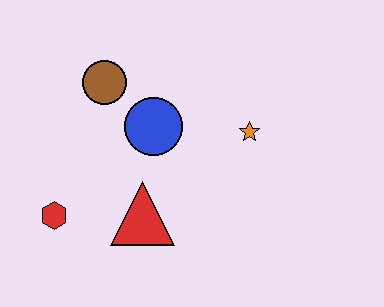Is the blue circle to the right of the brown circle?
Yes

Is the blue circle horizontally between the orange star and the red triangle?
Yes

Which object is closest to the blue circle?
The brown circle is closest to the blue circle.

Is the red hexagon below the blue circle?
Yes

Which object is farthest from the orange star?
The red hexagon is farthest from the orange star.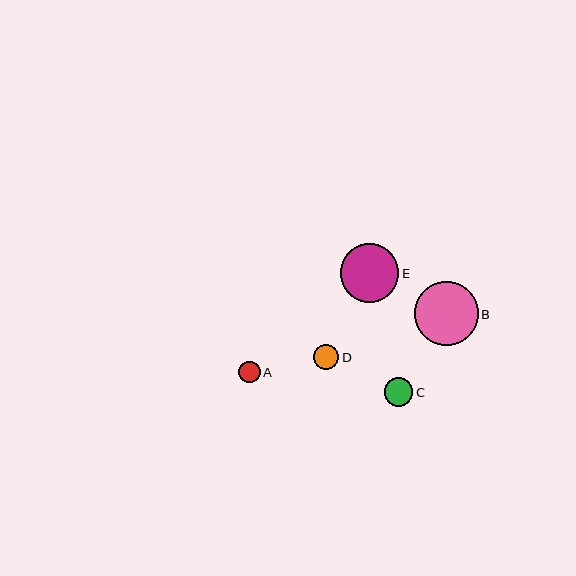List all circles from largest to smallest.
From largest to smallest: B, E, C, D, A.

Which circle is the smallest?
Circle A is the smallest with a size of approximately 22 pixels.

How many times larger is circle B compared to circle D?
Circle B is approximately 2.5 times the size of circle D.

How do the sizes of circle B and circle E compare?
Circle B and circle E are approximately the same size.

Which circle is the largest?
Circle B is the largest with a size of approximately 63 pixels.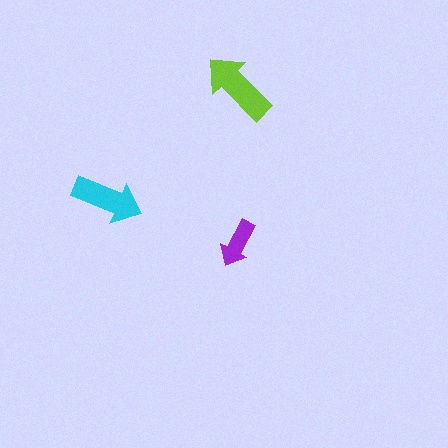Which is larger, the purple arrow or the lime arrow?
The lime one.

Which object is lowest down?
The purple arrow is bottommost.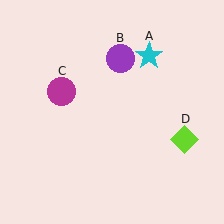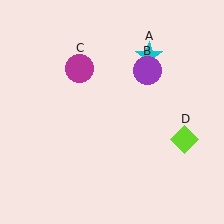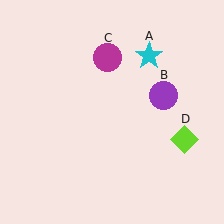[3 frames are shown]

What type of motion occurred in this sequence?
The purple circle (object B), magenta circle (object C) rotated clockwise around the center of the scene.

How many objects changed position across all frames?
2 objects changed position: purple circle (object B), magenta circle (object C).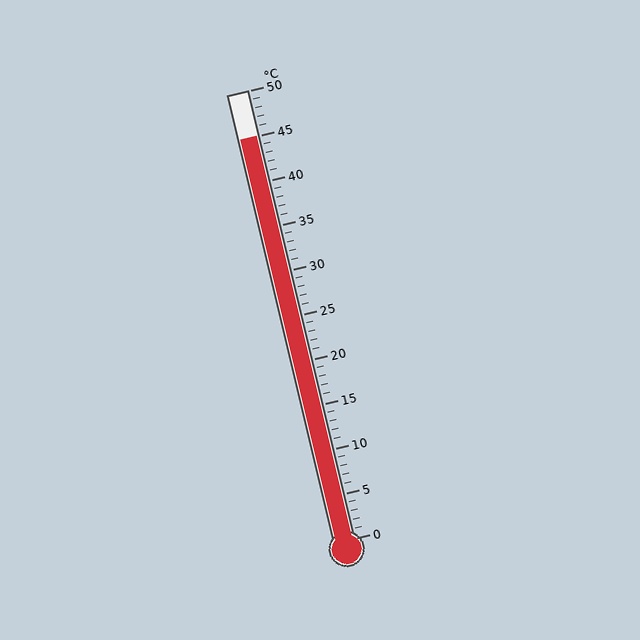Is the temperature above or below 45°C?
The temperature is at 45°C.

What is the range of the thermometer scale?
The thermometer scale ranges from 0°C to 50°C.